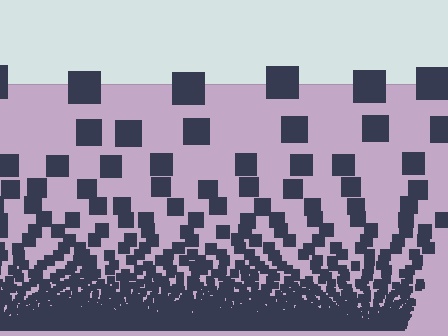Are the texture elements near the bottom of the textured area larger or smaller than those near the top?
Smaller. The gradient is inverted — elements near the bottom are smaller and denser.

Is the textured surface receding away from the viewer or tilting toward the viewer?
The surface appears to tilt toward the viewer. Texture elements get larger and sparser toward the top.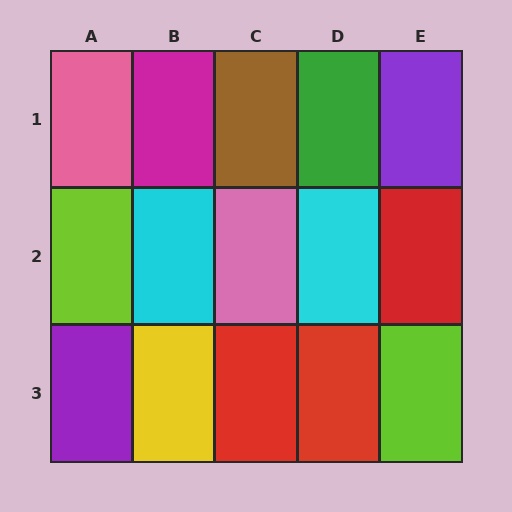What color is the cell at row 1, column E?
Purple.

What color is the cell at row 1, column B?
Magenta.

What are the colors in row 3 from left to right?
Purple, yellow, red, red, lime.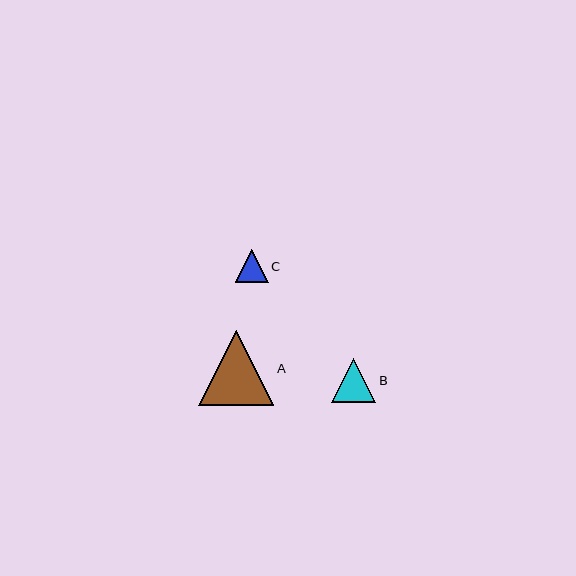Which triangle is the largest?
Triangle A is the largest with a size of approximately 75 pixels.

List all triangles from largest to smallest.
From largest to smallest: A, B, C.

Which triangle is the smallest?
Triangle C is the smallest with a size of approximately 33 pixels.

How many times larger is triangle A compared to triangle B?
Triangle A is approximately 1.7 times the size of triangle B.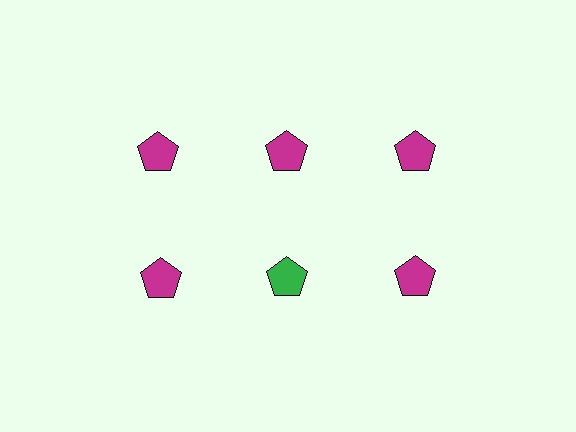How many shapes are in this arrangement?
There are 6 shapes arranged in a grid pattern.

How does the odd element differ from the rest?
It has a different color: green instead of magenta.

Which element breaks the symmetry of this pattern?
The green pentagon in the second row, second from left column breaks the symmetry. All other shapes are magenta pentagons.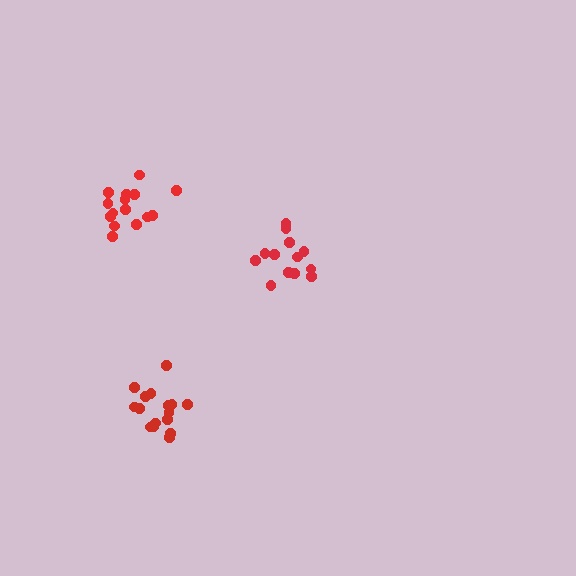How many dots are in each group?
Group 1: 13 dots, Group 2: 15 dots, Group 3: 16 dots (44 total).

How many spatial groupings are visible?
There are 3 spatial groupings.